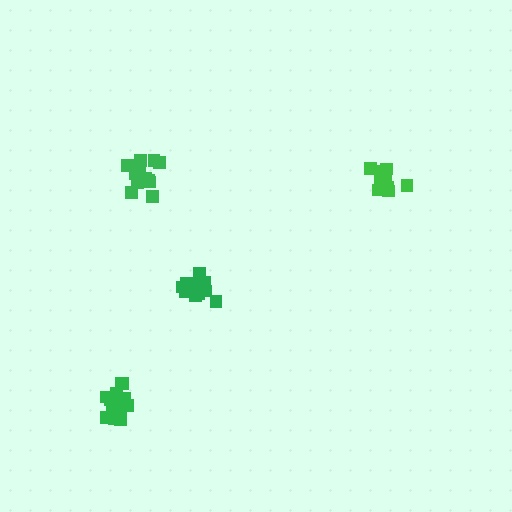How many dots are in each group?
Group 1: 14 dots, Group 2: 12 dots, Group 3: 10 dots, Group 4: 13 dots (49 total).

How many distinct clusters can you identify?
There are 4 distinct clusters.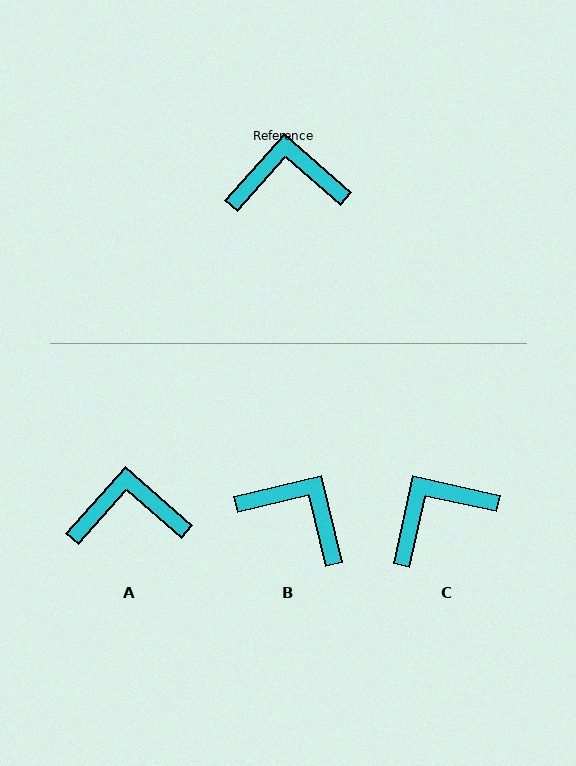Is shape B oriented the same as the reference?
No, it is off by about 35 degrees.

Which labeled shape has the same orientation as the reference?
A.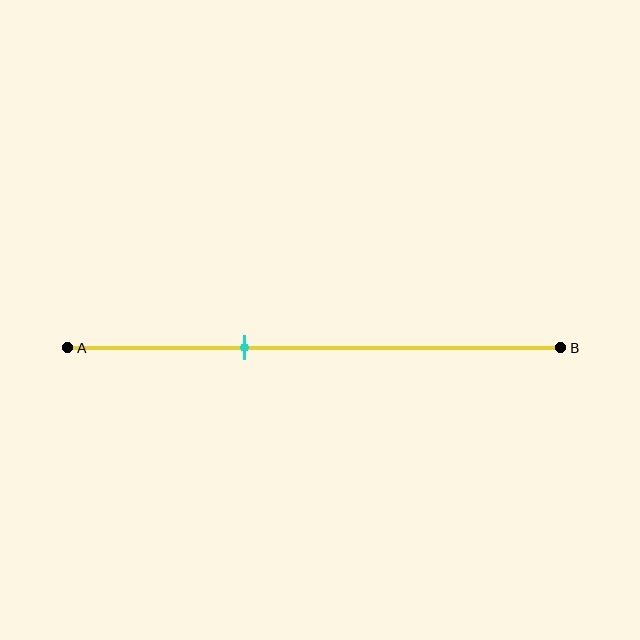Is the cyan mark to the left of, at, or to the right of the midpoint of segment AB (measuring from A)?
The cyan mark is to the left of the midpoint of segment AB.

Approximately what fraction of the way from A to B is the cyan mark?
The cyan mark is approximately 35% of the way from A to B.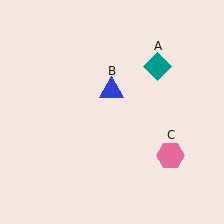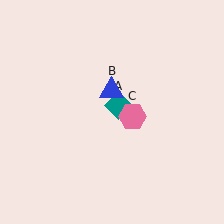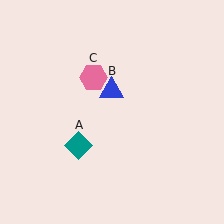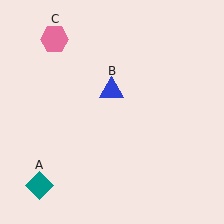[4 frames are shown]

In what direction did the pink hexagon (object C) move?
The pink hexagon (object C) moved up and to the left.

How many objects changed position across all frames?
2 objects changed position: teal diamond (object A), pink hexagon (object C).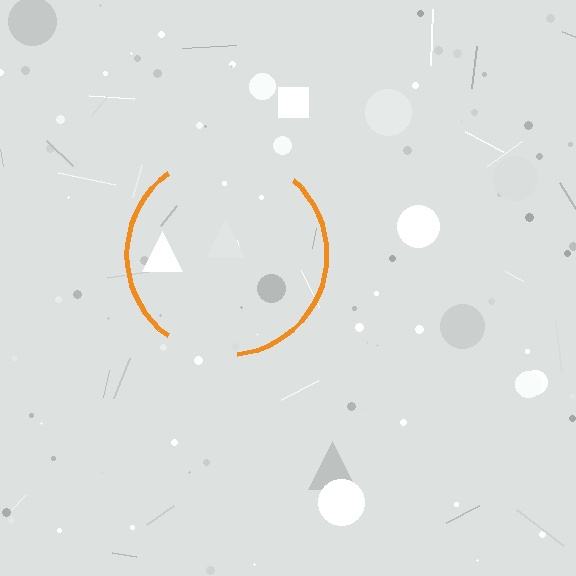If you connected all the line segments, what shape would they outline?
They would outline a circle.